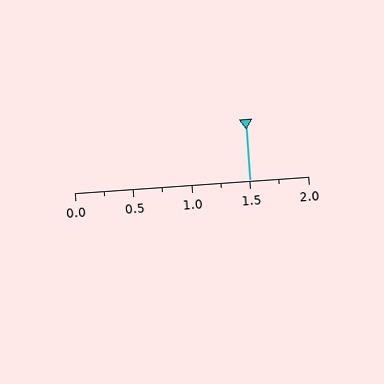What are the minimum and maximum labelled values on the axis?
The axis runs from 0.0 to 2.0.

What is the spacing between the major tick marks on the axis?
The major ticks are spaced 0.5 apart.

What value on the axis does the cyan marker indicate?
The marker indicates approximately 1.5.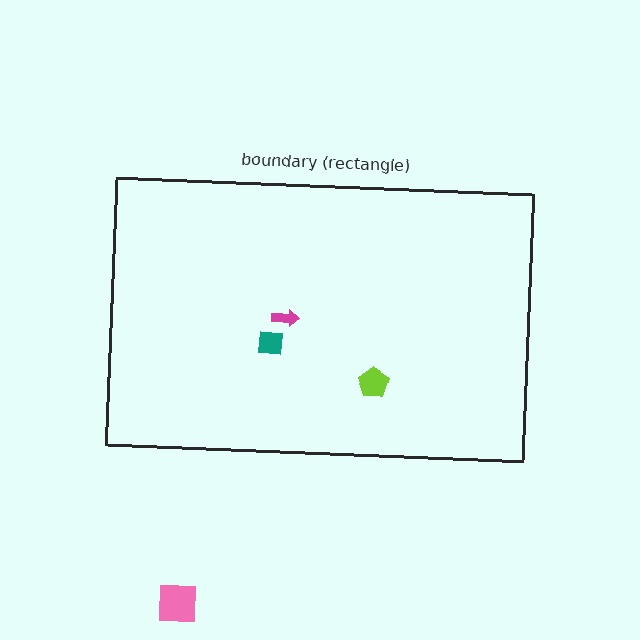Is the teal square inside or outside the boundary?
Inside.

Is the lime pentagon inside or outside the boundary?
Inside.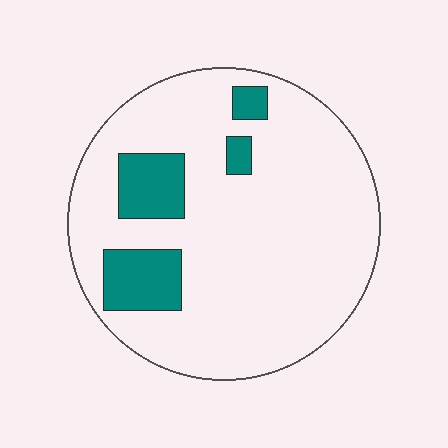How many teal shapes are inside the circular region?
4.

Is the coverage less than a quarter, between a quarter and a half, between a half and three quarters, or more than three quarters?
Less than a quarter.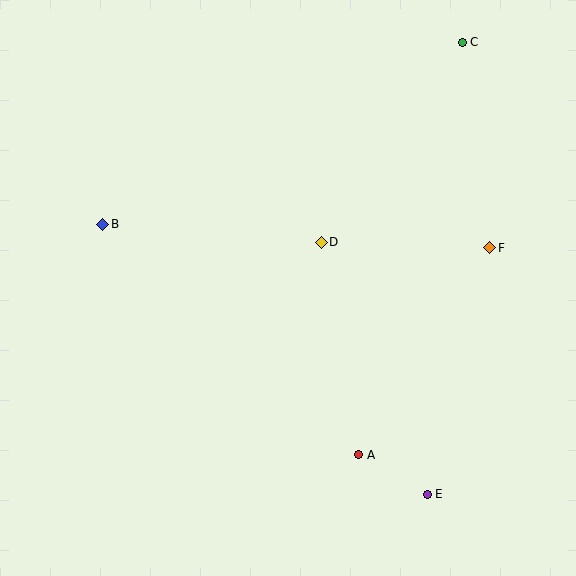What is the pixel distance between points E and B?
The distance between E and B is 422 pixels.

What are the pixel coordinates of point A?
Point A is at (358, 455).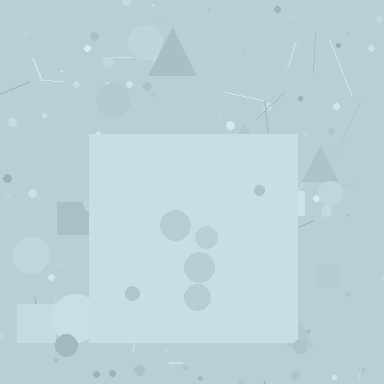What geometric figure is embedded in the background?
A square is embedded in the background.